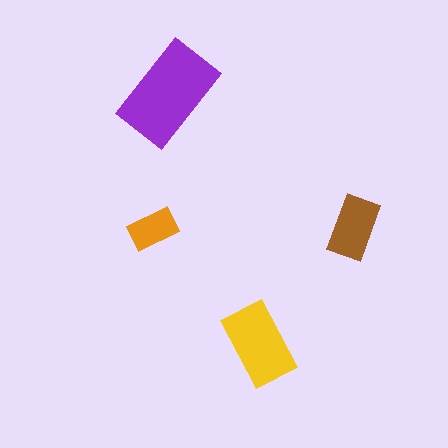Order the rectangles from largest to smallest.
the purple one, the yellow one, the brown one, the orange one.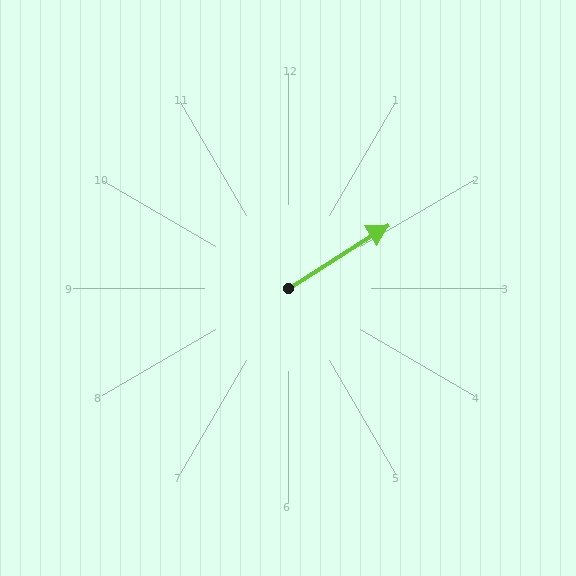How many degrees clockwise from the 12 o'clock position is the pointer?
Approximately 58 degrees.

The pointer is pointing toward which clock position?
Roughly 2 o'clock.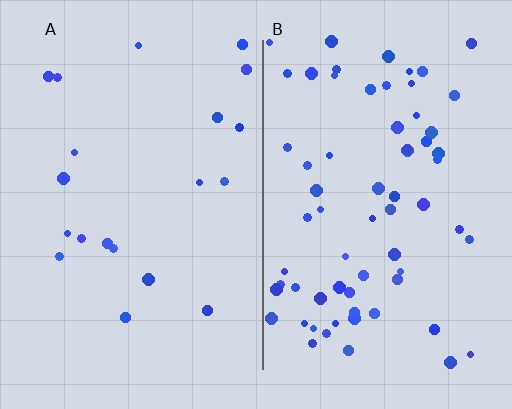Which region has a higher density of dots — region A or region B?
B (the right).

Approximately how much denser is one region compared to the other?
Approximately 3.4× — region B over region A.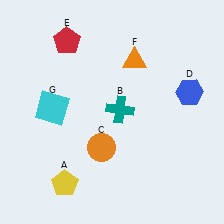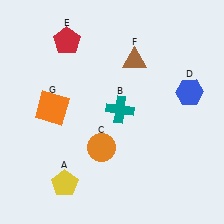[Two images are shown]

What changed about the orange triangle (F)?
In Image 1, F is orange. In Image 2, it changed to brown.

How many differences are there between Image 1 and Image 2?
There are 2 differences between the two images.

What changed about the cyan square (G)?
In Image 1, G is cyan. In Image 2, it changed to orange.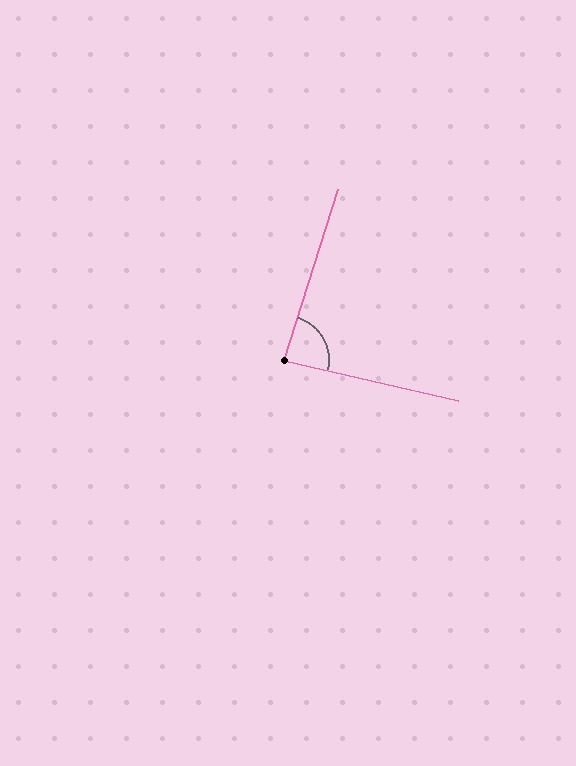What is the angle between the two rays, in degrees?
Approximately 86 degrees.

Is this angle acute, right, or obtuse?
It is approximately a right angle.